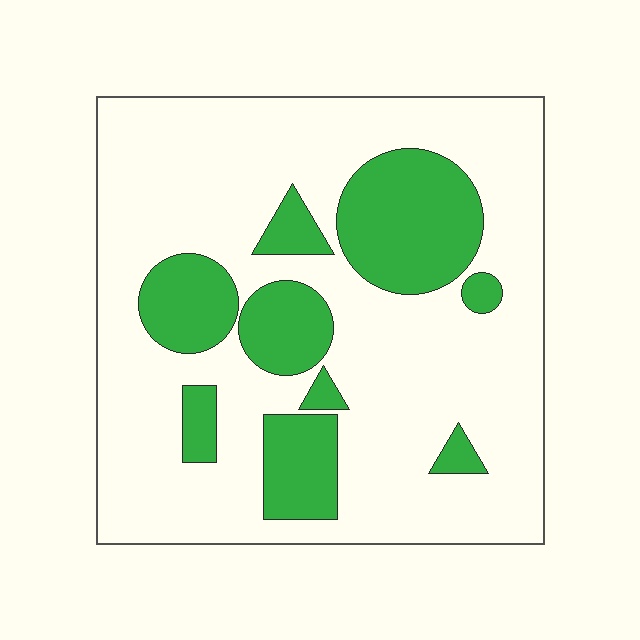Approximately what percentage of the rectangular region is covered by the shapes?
Approximately 25%.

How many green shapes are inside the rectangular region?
9.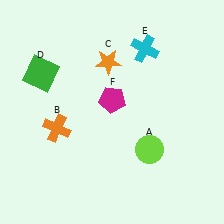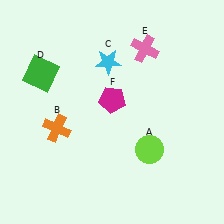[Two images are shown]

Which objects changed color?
C changed from orange to cyan. E changed from cyan to pink.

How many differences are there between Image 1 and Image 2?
There are 2 differences between the two images.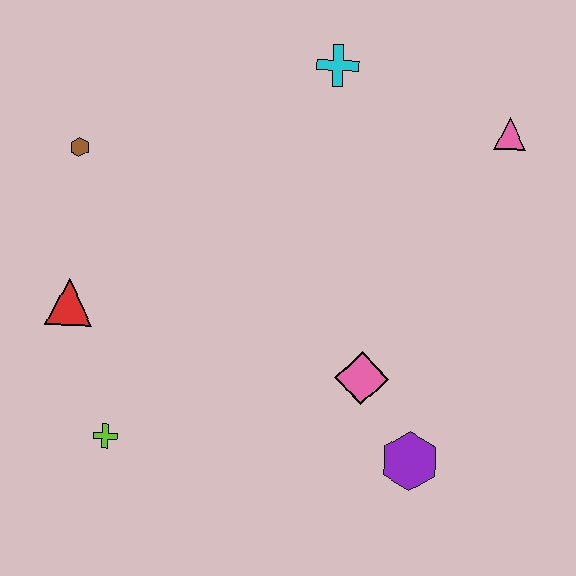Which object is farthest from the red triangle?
The pink triangle is farthest from the red triangle.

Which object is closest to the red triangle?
The lime cross is closest to the red triangle.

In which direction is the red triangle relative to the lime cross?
The red triangle is above the lime cross.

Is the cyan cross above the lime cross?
Yes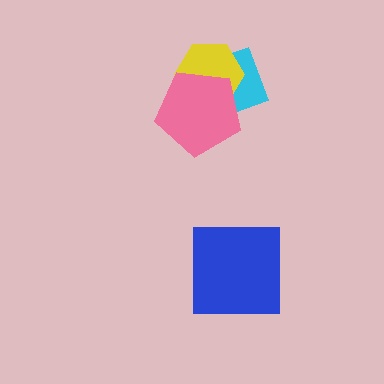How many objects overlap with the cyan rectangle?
2 objects overlap with the cyan rectangle.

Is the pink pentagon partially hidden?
No, no other shape covers it.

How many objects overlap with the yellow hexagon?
2 objects overlap with the yellow hexagon.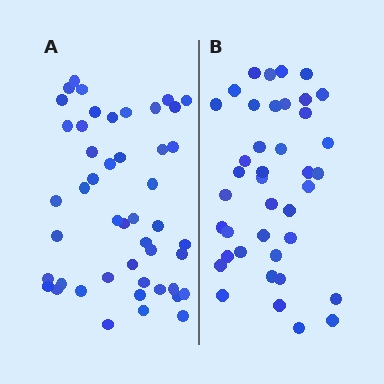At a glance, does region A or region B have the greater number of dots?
Region A (the left region) has more dots.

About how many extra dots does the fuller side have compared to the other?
Region A has roughly 8 or so more dots than region B.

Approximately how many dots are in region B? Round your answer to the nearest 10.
About 40 dots.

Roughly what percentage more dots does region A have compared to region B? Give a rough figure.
About 20% more.